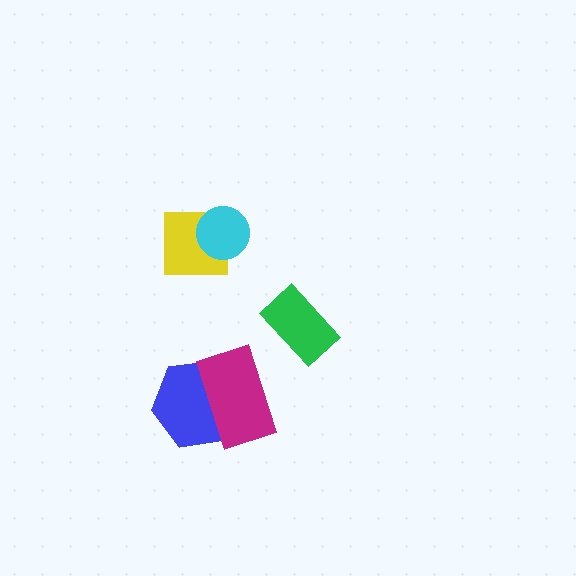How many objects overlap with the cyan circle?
1 object overlaps with the cyan circle.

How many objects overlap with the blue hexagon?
1 object overlaps with the blue hexagon.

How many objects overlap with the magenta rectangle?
1 object overlaps with the magenta rectangle.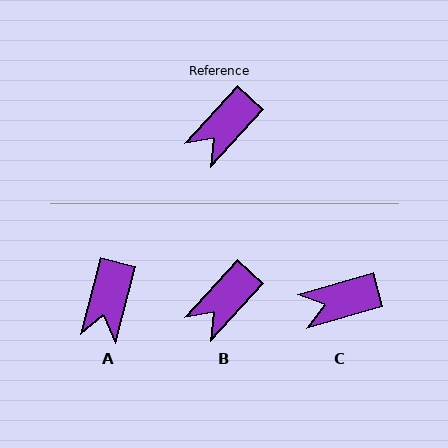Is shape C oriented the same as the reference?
No, it is off by about 32 degrees.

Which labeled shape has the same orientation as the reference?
B.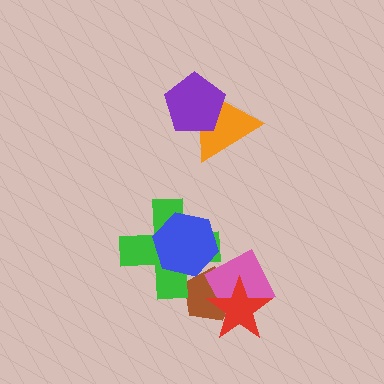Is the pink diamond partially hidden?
Yes, it is partially covered by another shape.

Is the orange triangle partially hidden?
Yes, it is partially covered by another shape.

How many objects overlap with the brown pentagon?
3 objects overlap with the brown pentagon.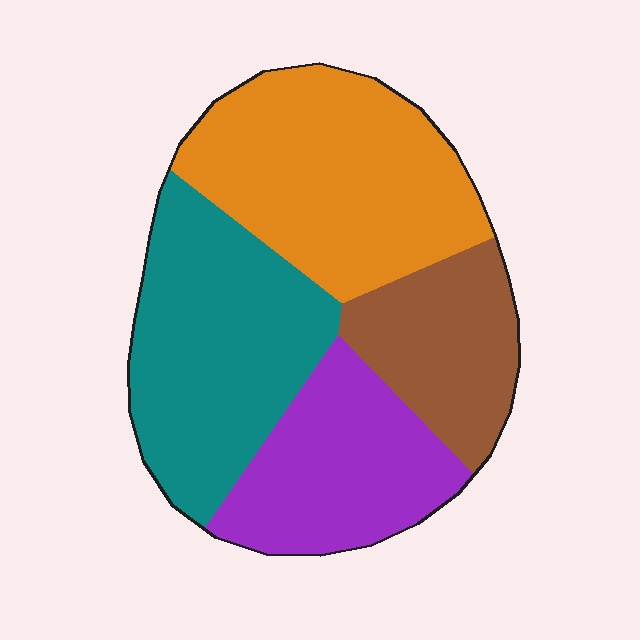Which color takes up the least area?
Brown, at roughly 15%.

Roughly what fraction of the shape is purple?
Purple covers 21% of the shape.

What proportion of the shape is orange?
Orange covers roughly 30% of the shape.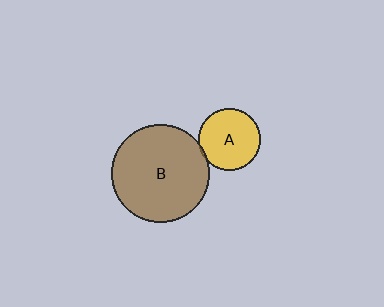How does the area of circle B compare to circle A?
Approximately 2.5 times.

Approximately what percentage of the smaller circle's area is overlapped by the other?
Approximately 5%.